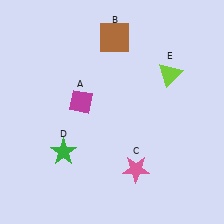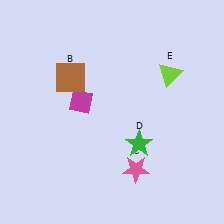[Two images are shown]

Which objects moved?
The objects that moved are: the brown square (B), the green star (D).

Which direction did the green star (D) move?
The green star (D) moved right.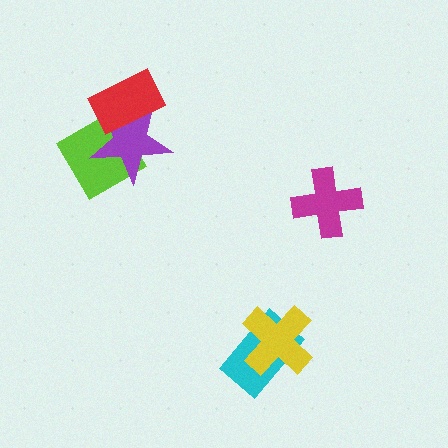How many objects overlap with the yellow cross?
1 object overlaps with the yellow cross.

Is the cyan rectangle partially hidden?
Yes, it is partially covered by another shape.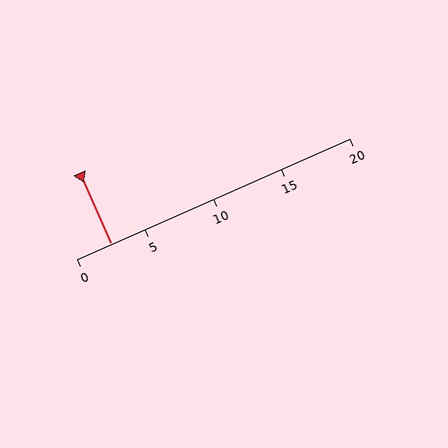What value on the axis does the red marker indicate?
The marker indicates approximately 2.5.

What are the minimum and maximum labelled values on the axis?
The axis runs from 0 to 20.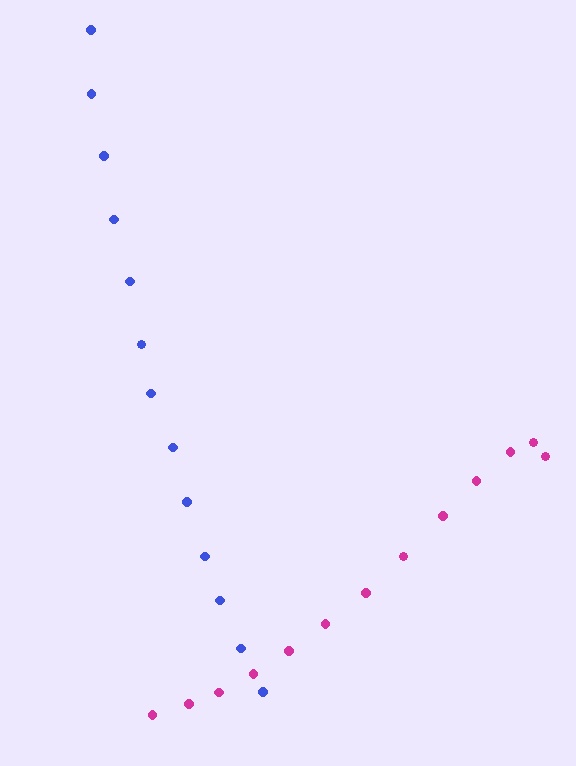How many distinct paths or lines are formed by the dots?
There are 2 distinct paths.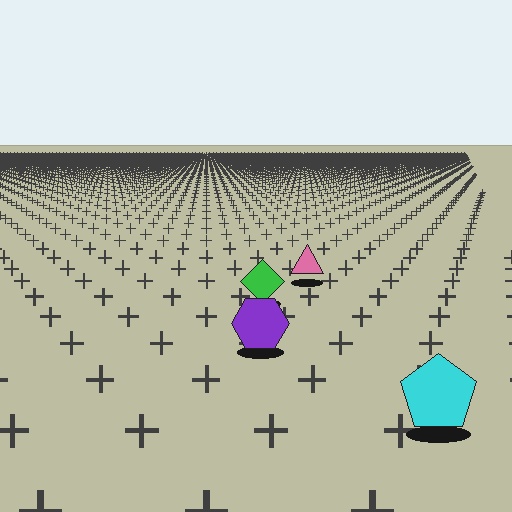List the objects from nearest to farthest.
From nearest to farthest: the cyan pentagon, the purple hexagon, the green diamond, the pink triangle.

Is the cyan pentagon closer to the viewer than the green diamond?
Yes. The cyan pentagon is closer — you can tell from the texture gradient: the ground texture is coarser near it.